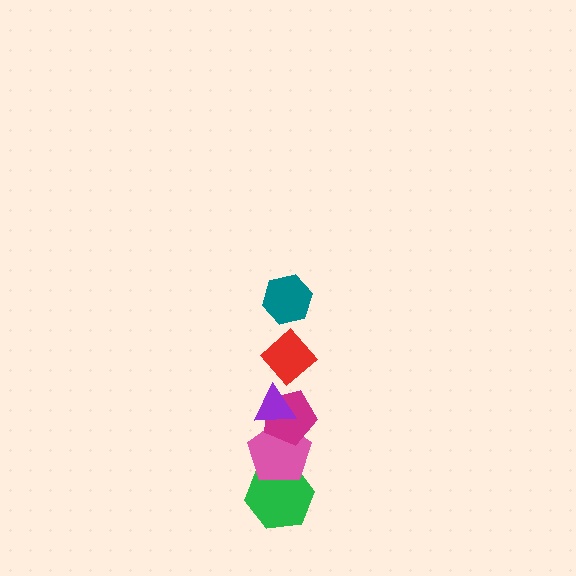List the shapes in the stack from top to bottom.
From top to bottom: the teal hexagon, the red diamond, the purple triangle, the magenta pentagon, the pink pentagon, the green hexagon.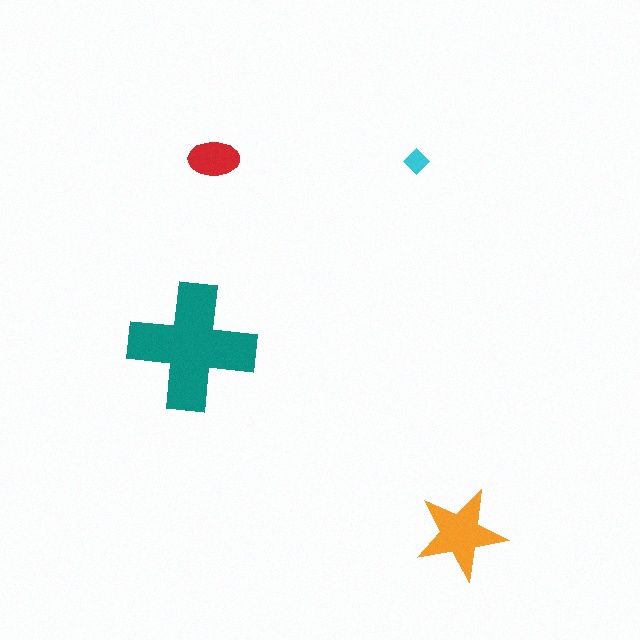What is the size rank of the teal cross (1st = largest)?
1st.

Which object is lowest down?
The orange star is bottommost.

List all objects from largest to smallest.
The teal cross, the orange star, the red ellipse, the cyan diamond.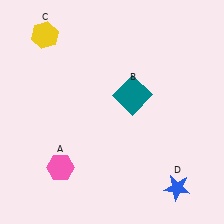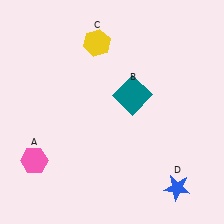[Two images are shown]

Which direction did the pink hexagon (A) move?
The pink hexagon (A) moved left.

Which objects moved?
The objects that moved are: the pink hexagon (A), the yellow hexagon (C).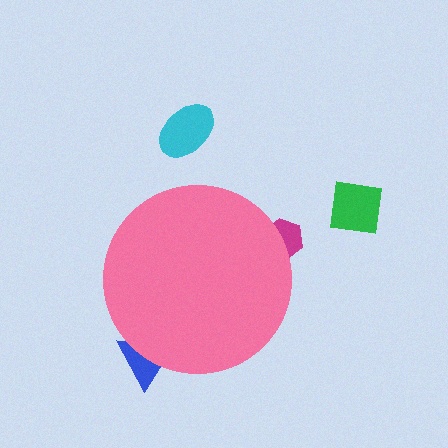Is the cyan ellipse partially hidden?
No, the cyan ellipse is fully visible.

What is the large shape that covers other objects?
A pink circle.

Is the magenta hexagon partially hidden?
Yes, the magenta hexagon is partially hidden behind the pink circle.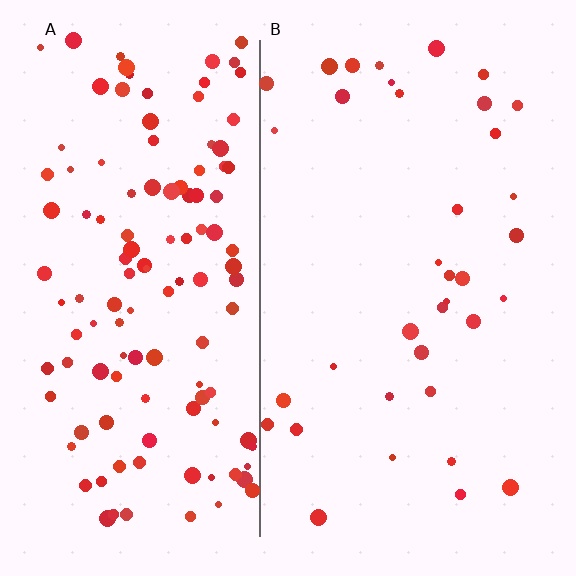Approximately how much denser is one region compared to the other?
Approximately 3.4× — region A over region B.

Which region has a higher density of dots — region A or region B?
A (the left).